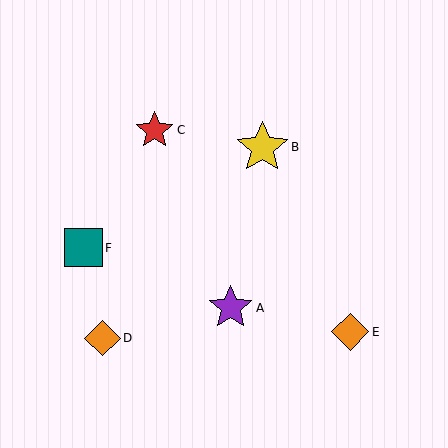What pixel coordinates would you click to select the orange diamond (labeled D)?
Click at (102, 338) to select the orange diamond D.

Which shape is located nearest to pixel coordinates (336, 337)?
The orange diamond (labeled E) at (350, 332) is nearest to that location.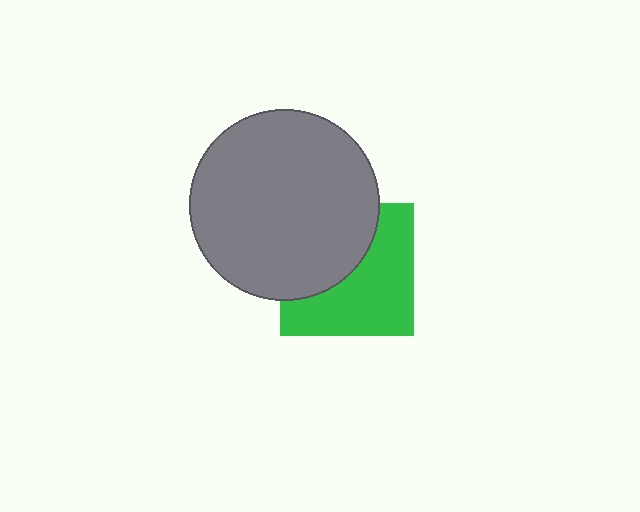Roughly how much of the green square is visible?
About half of it is visible (roughly 56%).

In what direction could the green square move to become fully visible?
The green square could move toward the lower-right. That would shift it out from behind the gray circle entirely.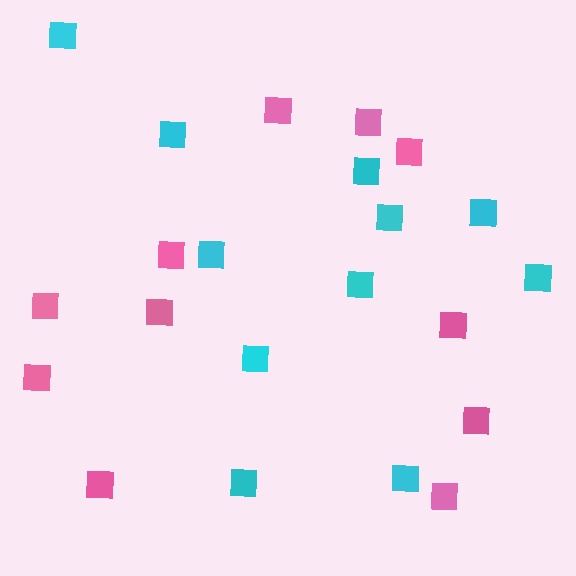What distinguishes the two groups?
There are 2 groups: one group of pink squares (11) and one group of cyan squares (11).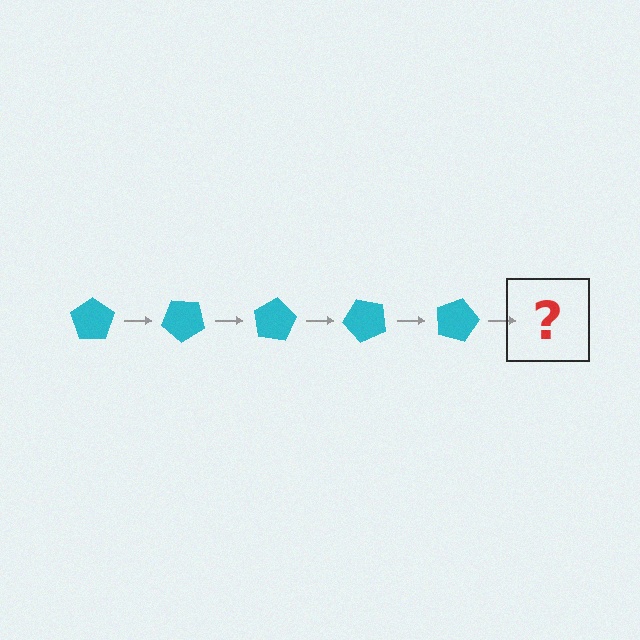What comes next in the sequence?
The next element should be a cyan pentagon rotated 200 degrees.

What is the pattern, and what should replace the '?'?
The pattern is that the pentagon rotates 40 degrees each step. The '?' should be a cyan pentagon rotated 200 degrees.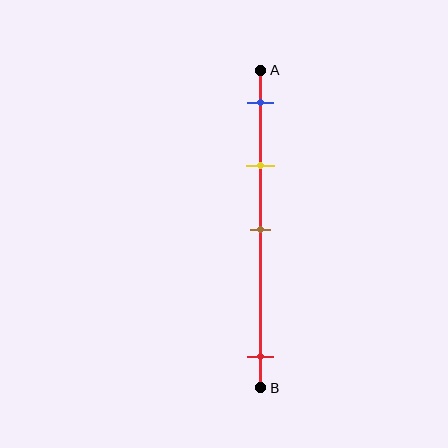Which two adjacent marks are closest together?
The blue and yellow marks are the closest adjacent pair.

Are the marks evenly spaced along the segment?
No, the marks are not evenly spaced.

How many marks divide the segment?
There are 4 marks dividing the segment.